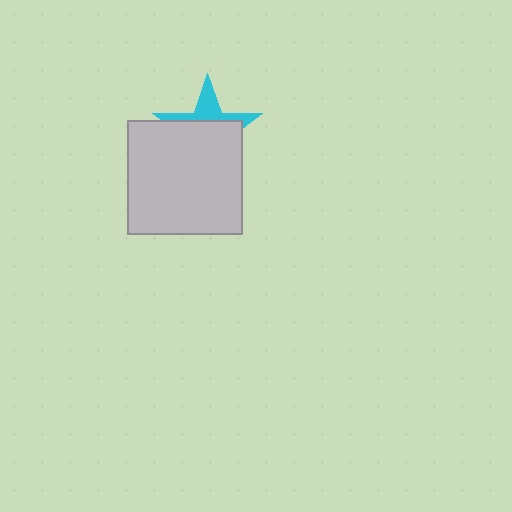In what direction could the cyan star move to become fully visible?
The cyan star could move up. That would shift it out from behind the light gray square entirely.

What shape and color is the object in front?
The object in front is a light gray square.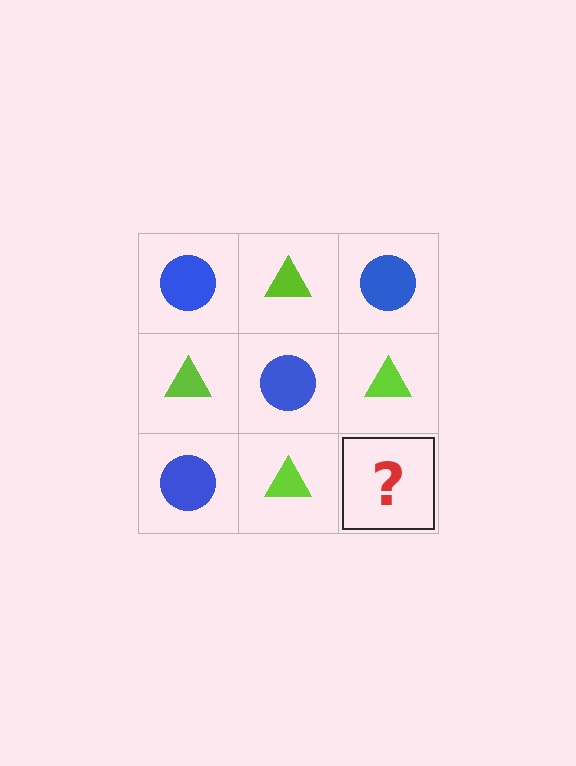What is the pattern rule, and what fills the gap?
The rule is that it alternates blue circle and lime triangle in a checkerboard pattern. The gap should be filled with a blue circle.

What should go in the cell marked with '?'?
The missing cell should contain a blue circle.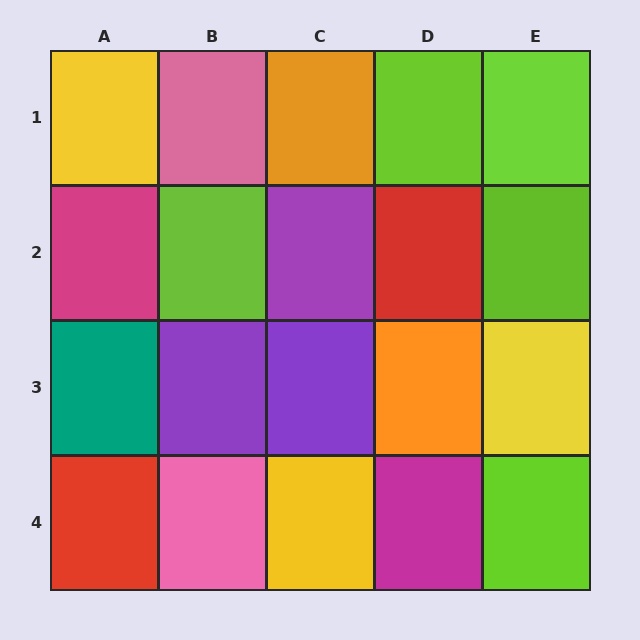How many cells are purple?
3 cells are purple.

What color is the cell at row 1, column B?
Pink.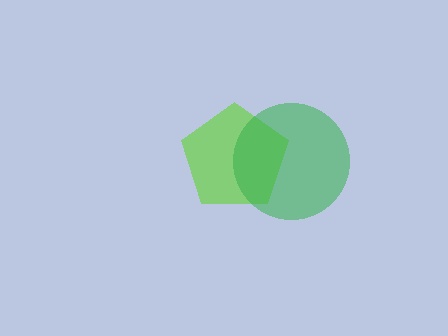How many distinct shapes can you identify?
There are 2 distinct shapes: a lime pentagon, a green circle.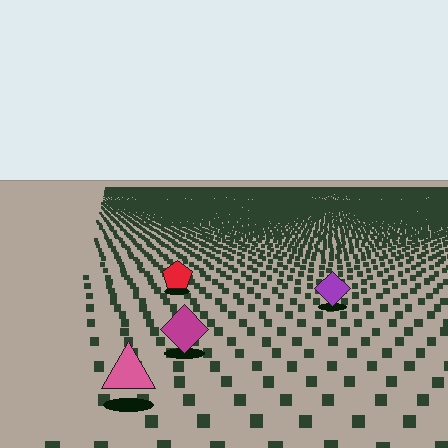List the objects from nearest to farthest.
From nearest to farthest: the pink triangle, the magenta diamond, the purple diamond, the red pentagon.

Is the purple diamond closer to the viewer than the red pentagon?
Yes. The purple diamond is closer — you can tell from the texture gradient: the ground texture is coarser near it.